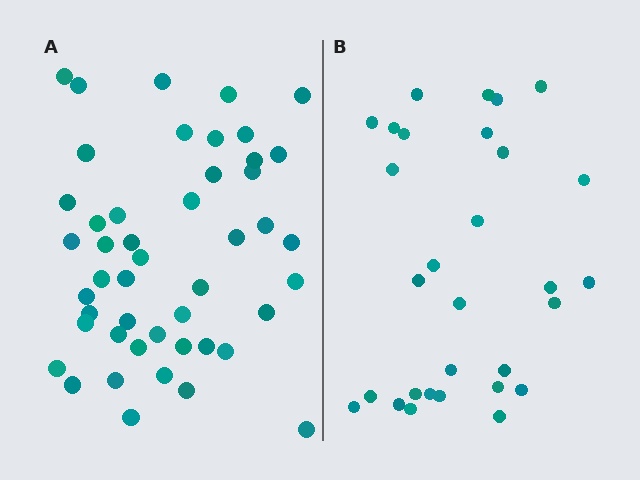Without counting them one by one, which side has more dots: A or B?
Region A (the left region) has more dots.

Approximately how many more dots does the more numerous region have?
Region A has approximately 15 more dots than region B.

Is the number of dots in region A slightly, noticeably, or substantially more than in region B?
Region A has substantially more. The ratio is roughly 1.6 to 1.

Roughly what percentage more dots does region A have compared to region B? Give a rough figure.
About 55% more.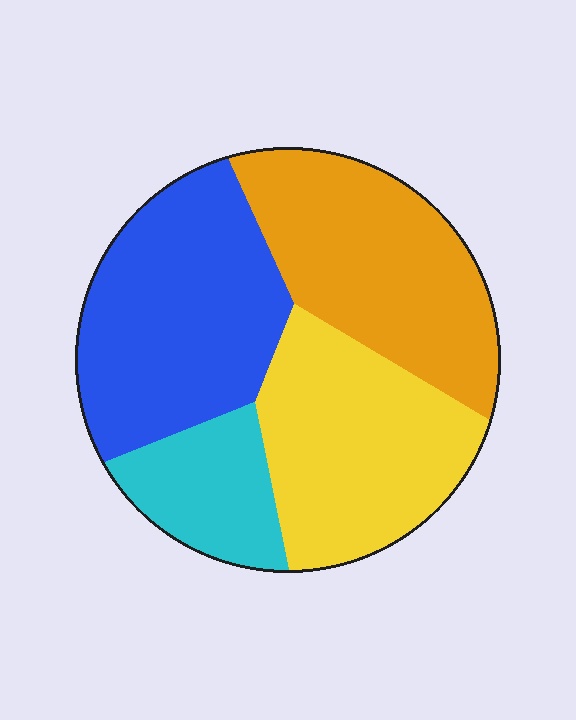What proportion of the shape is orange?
Orange covers about 30% of the shape.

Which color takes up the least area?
Cyan, at roughly 15%.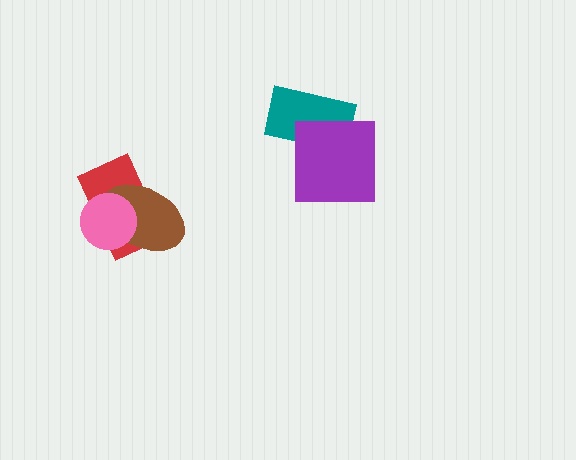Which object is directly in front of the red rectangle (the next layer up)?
The brown ellipse is directly in front of the red rectangle.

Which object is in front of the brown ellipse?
The pink circle is in front of the brown ellipse.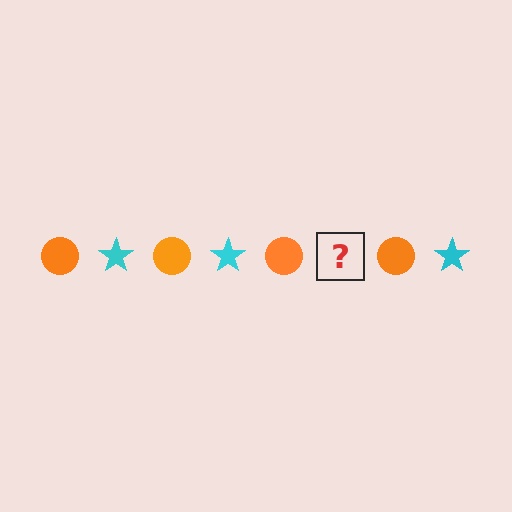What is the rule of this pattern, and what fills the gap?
The rule is that the pattern alternates between orange circle and cyan star. The gap should be filled with a cyan star.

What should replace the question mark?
The question mark should be replaced with a cyan star.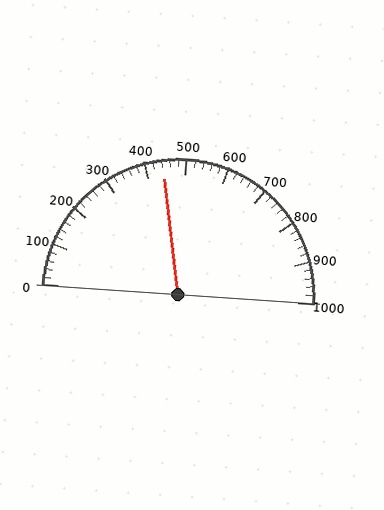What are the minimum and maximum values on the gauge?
The gauge ranges from 0 to 1000.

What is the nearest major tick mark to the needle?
The nearest major tick mark is 400.